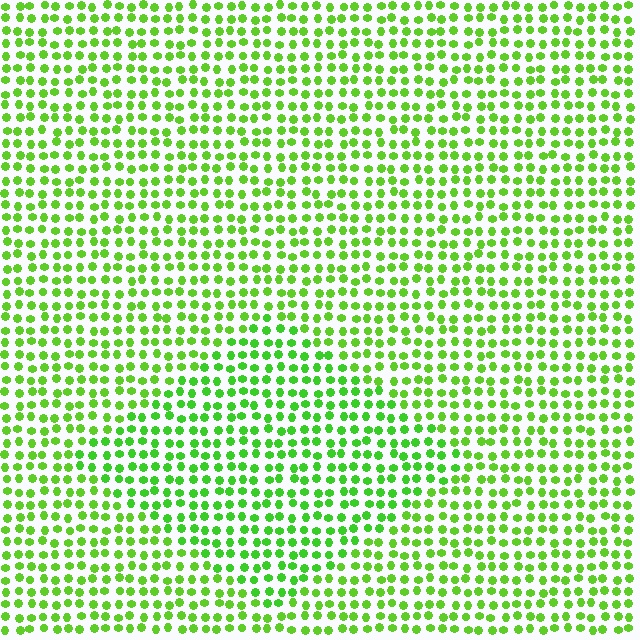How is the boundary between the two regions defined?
The boundary is defined purely by a slight shift in hue (about 14 degrees). Spacing, size, and orientation are identical on both sides.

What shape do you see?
I see a diamond.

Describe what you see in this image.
The image is filled with small lime elements in a uniform arrangement. A diamond-shaped region is visible where the elements are tinted to a slightly different hue, forming a subtle color boundary.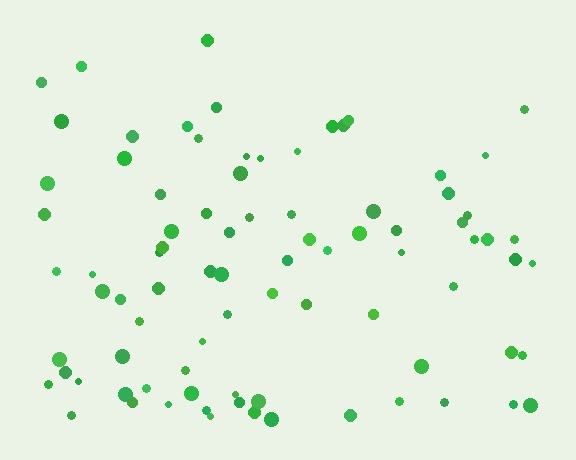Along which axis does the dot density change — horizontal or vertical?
Vertical.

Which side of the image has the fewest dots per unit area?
The top.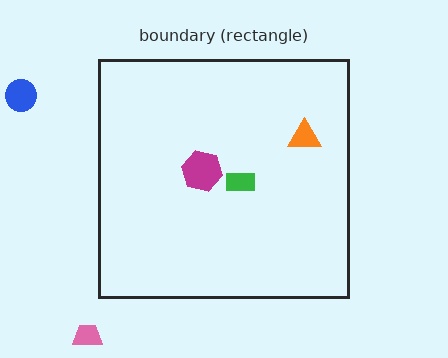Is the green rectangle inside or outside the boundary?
Inside.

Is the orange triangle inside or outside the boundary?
Inside.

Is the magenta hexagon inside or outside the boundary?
Inside.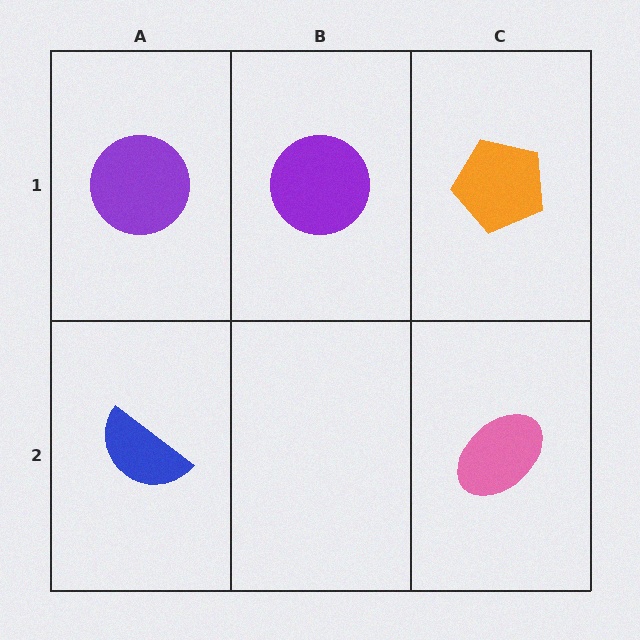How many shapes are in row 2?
2 shapes.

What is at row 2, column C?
A pink ellipse.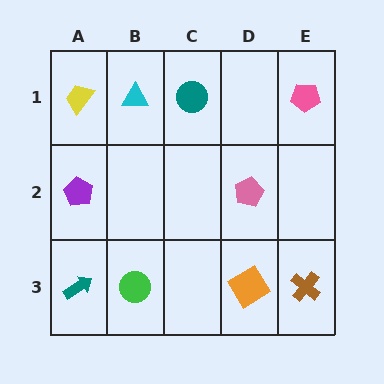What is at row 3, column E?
A brown cross.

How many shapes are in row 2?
2 shapes.